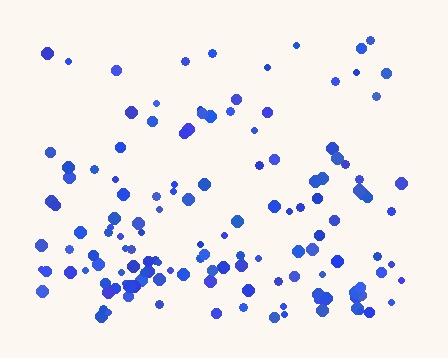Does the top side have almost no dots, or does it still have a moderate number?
Still a moderate number, just noticeably fewer than the bottom.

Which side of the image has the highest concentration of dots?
The bottom.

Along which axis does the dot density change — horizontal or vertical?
Vertical.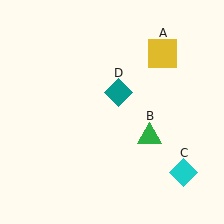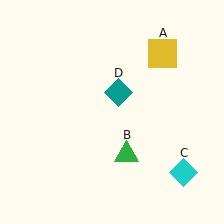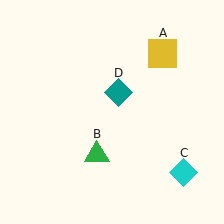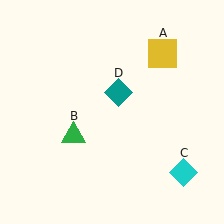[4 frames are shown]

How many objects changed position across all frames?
1 object changed position: green triangle (object B).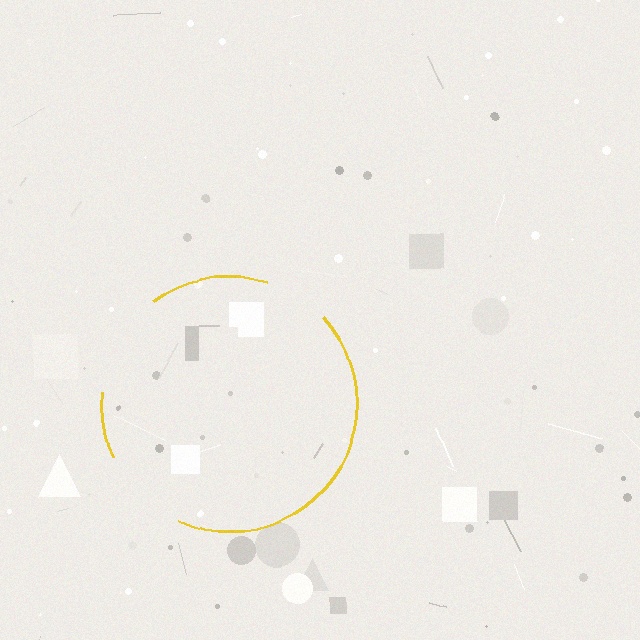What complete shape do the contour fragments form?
The contour fragments form a circle.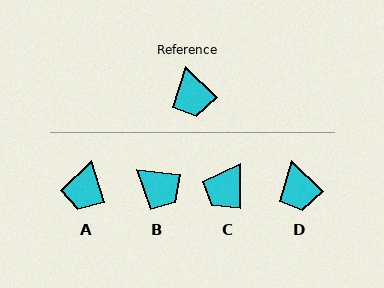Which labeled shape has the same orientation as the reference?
D.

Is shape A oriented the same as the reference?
No, it is off by about 28 degrees.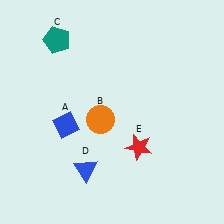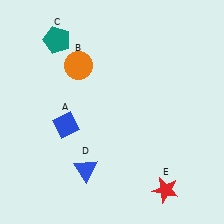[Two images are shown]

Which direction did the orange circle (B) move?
The orange circle (B) moved up.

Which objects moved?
The objects that moved are: the orange circle (B), the red star (E).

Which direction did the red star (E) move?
The red star (E) moved down.